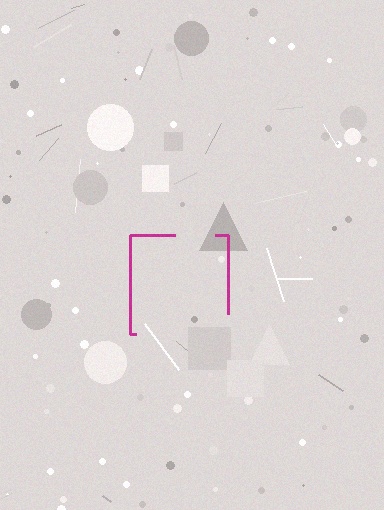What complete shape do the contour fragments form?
The contour fragments form a square.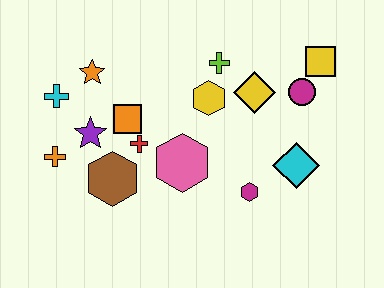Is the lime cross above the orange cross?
Yes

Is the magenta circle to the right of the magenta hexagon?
Yes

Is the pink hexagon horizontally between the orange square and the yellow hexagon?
Yes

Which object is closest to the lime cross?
The yellow hexagon is closest to the lime cross.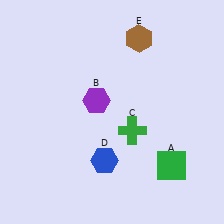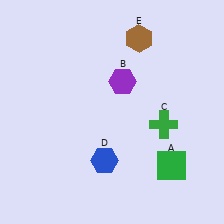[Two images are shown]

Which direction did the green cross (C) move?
The green cross (C) moved right.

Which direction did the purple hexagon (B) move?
The purple hexagon (B) moved right.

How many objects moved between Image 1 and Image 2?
2 objects moved between the two images.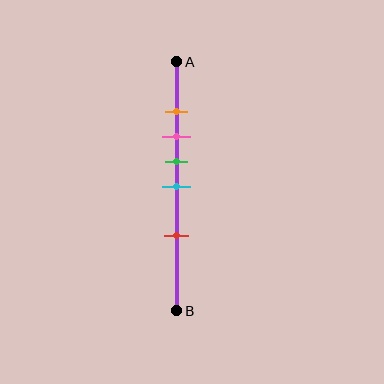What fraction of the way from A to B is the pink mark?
The pink mark is approximately 30% (0.3) of the way from A to B.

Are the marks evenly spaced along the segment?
No, the marks are not evenly spaced.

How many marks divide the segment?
There are 5 marks dividing the segment.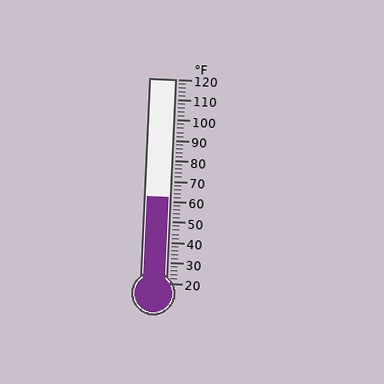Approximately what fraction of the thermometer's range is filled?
The thermometer is filled to approximately 40% of its range.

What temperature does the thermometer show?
The thermometer shows approximately 62°F.